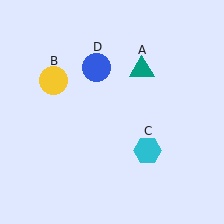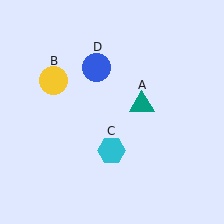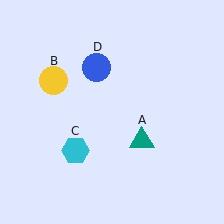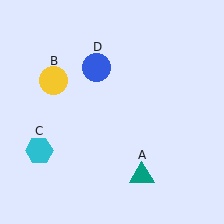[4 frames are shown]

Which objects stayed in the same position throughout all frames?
Yellow circle (object B) and blue circle (object D) remained stationary.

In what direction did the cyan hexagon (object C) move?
The cyan hexagon (object C) moved left.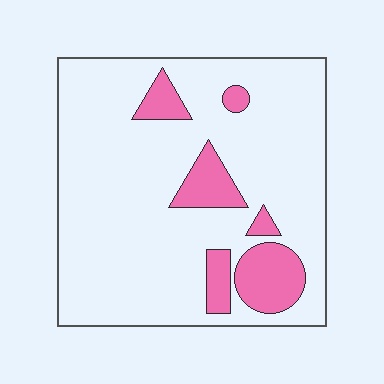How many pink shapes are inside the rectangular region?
6.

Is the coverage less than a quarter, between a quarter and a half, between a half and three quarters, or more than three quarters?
Less than a quarter.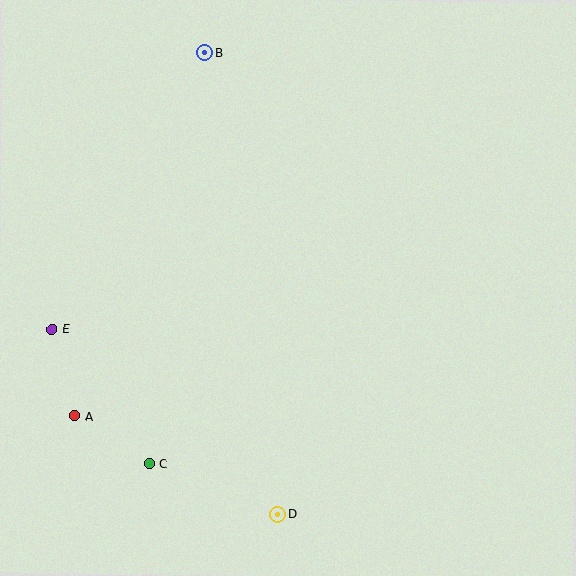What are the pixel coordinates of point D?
Point D is at (278, 514).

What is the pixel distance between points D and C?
The distance between D and C is 139 pixels.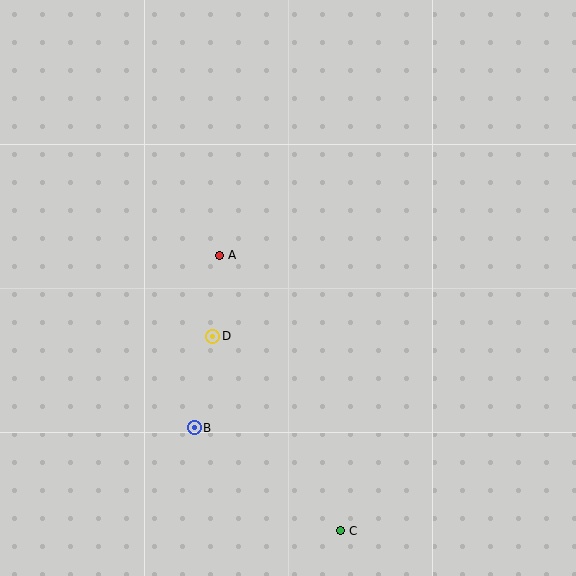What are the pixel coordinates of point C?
Point C is at (340, 531).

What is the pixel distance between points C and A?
The distance between C and A is 301 pixels.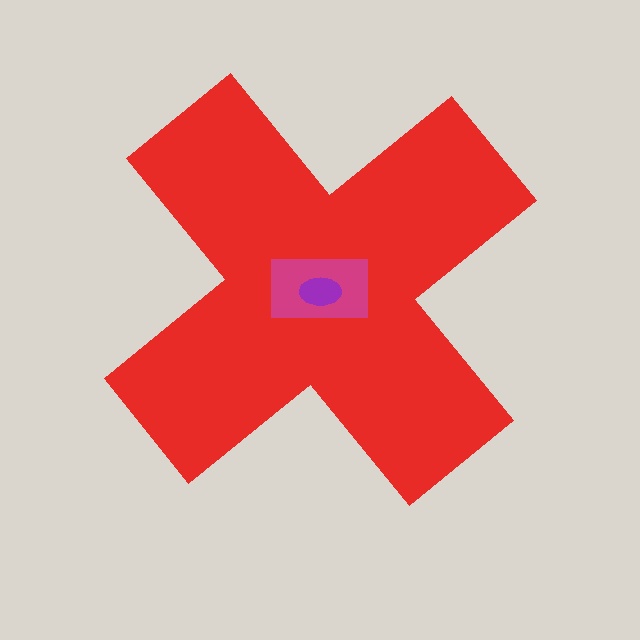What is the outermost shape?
The red cross.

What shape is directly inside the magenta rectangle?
The purple ellipse.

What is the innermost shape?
The purple ellipse.